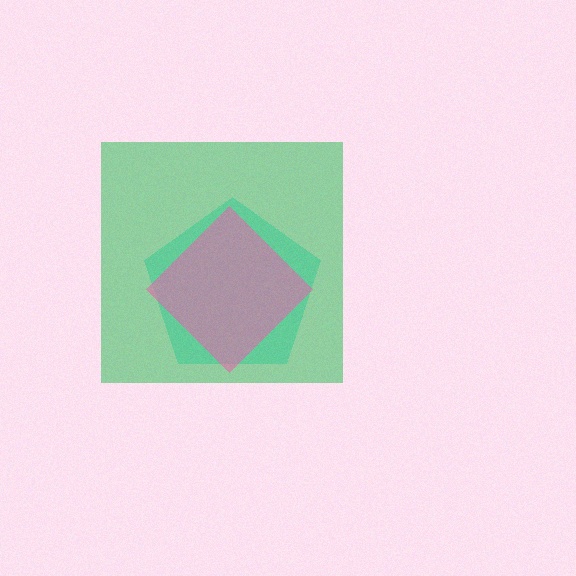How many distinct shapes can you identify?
There are 3 distinct shapes: a cyan pentagon, a green square, a pink diamond.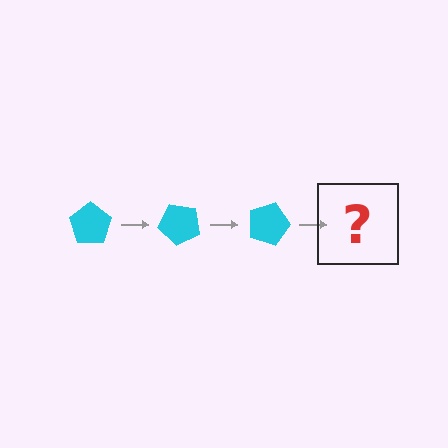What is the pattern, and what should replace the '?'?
The pattern is that the pentagon rotates 45 degrees each step. The '?' should be a cyan pentagon rotated 135 degrees.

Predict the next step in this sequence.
The next step is a cyan pentagon rotated 135 degrees.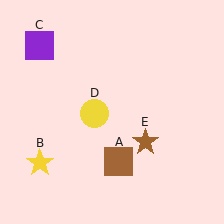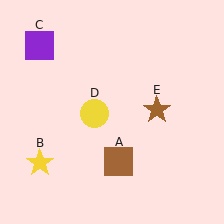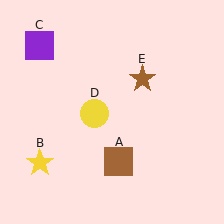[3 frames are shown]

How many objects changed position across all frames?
1 object changed position: brown star (object E).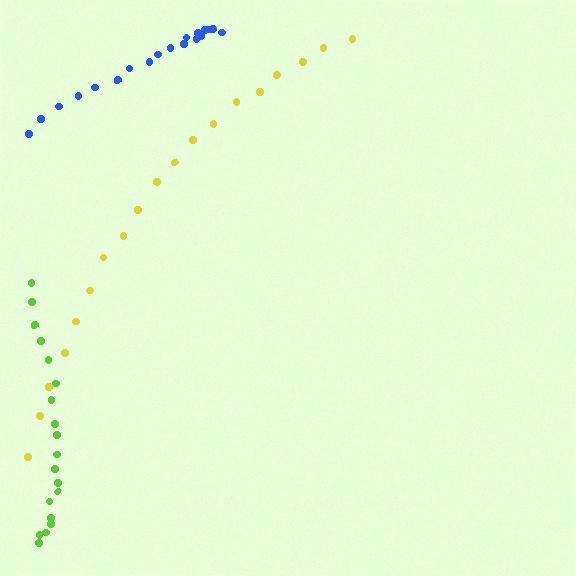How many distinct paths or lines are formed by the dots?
There are 3 distinct paths.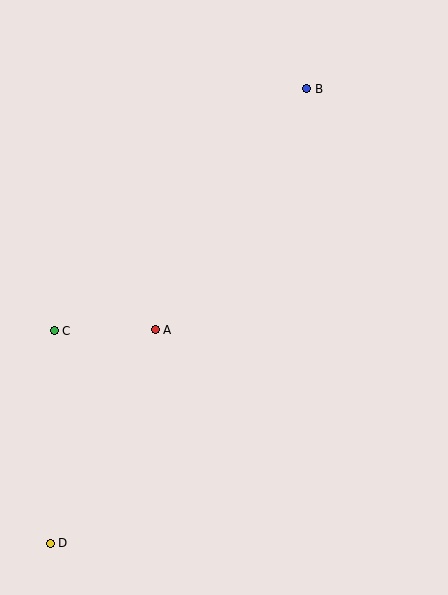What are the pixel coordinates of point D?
Point D is at (50, 543).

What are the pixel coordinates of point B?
Point B is at (307, 89).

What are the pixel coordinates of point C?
Point C is at (54, 331).